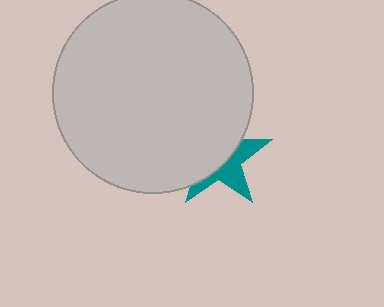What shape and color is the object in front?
The object in front is a light gray circle.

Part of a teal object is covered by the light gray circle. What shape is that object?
It is a star.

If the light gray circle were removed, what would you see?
You would see the complete teal star.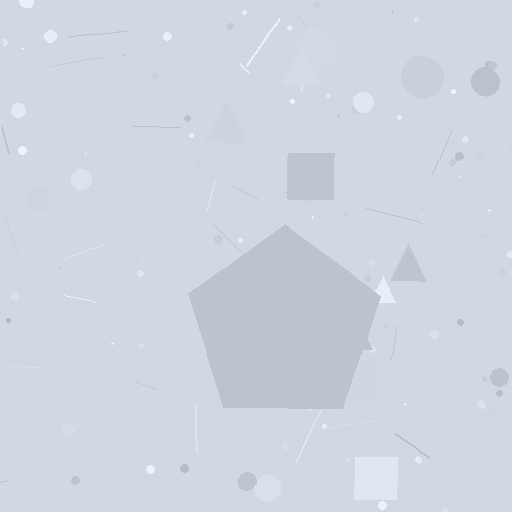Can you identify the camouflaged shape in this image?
The camouflaged shape is a pentagon.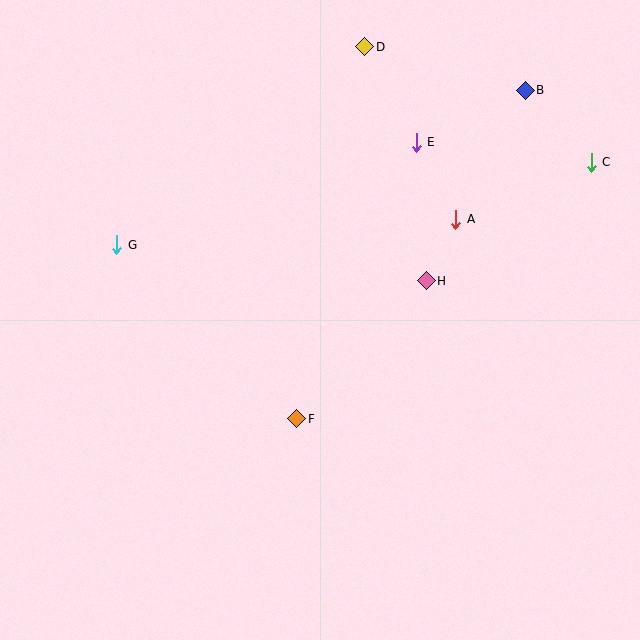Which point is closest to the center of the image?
Point F at (297, 419) is closest to the center.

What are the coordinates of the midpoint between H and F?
The midpoint between H and F is at (362, 350).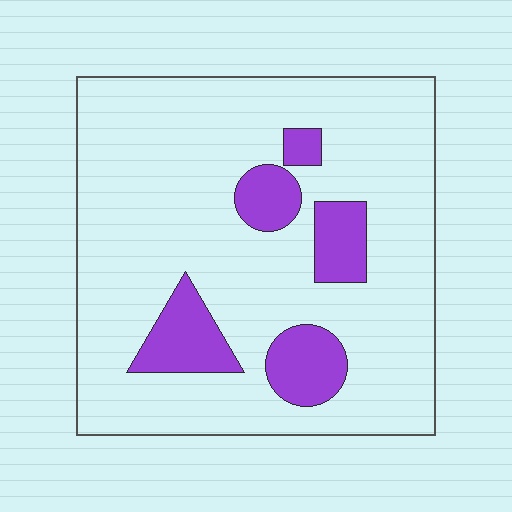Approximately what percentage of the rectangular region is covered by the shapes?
Approximately 15%.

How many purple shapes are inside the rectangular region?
5.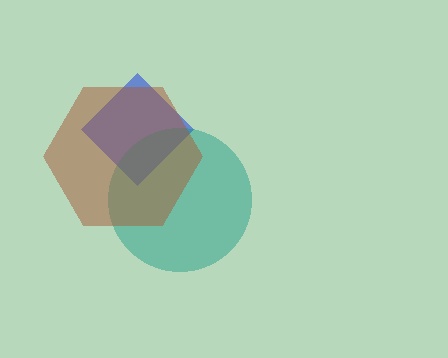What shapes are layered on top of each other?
The layered shapes are: a blue diamond, a teal circle, a brown hexagon.